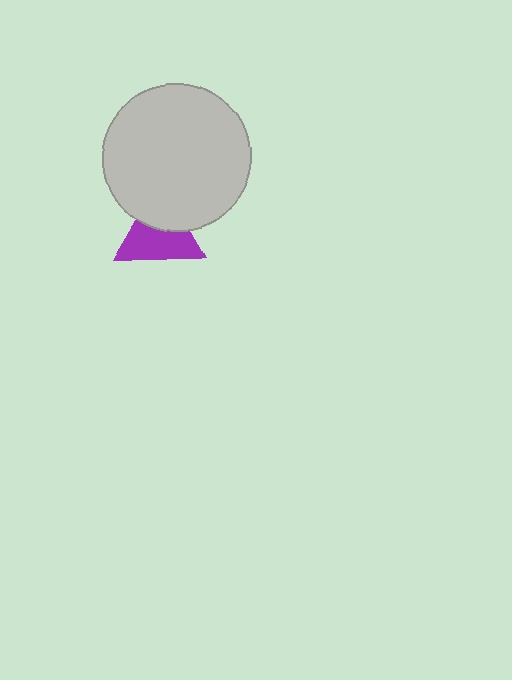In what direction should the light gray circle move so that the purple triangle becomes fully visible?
The light gray circle should move up. That is the shortest direction to clear the overlap and leave the purple triangle fully visible.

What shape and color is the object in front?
The object in front is a light gray circle.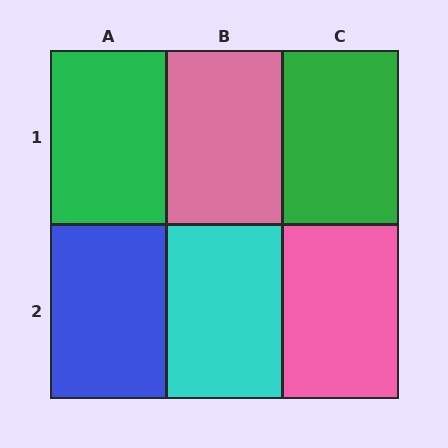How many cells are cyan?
1 cell is cyan.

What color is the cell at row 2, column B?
Cyan.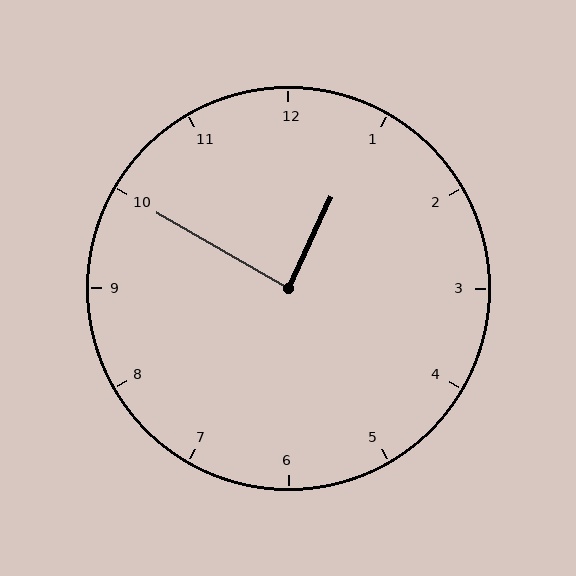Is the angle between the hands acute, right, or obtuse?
It is right.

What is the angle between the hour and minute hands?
Approximately 85 degrees.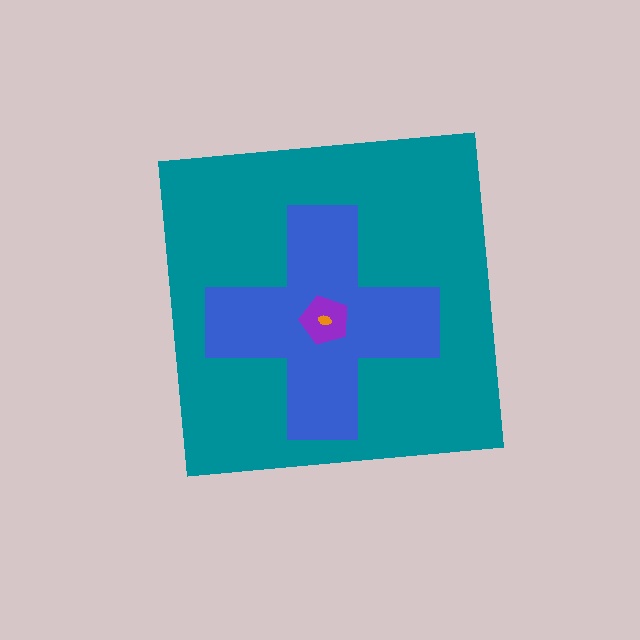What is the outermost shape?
The teal square.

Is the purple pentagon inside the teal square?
Yes.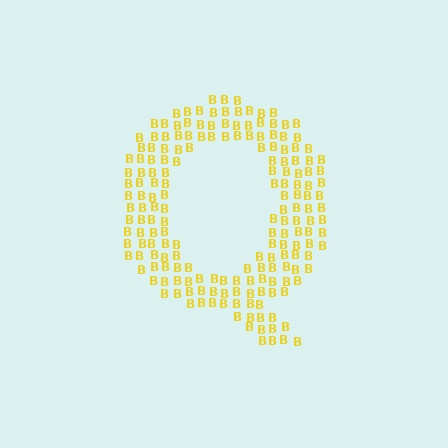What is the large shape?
The large shape is the letter Q.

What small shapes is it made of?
It is made of small letter B's.